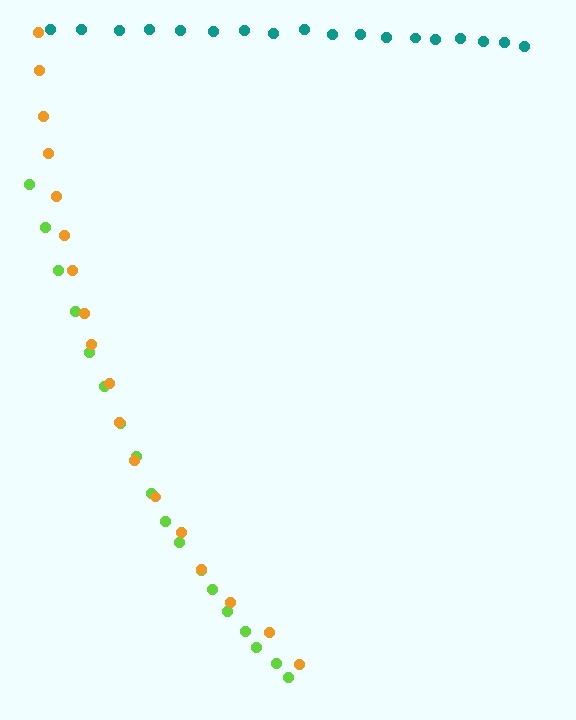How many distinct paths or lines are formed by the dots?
There are 3 distinct paths.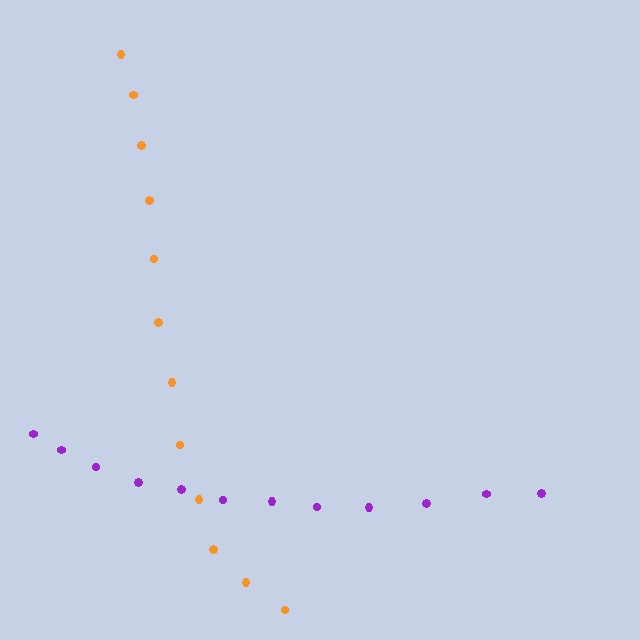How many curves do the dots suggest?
There are 2 distinct paths.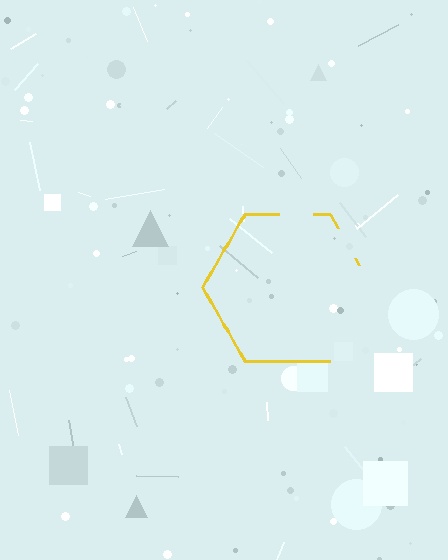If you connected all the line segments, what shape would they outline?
They would outline a hexagon.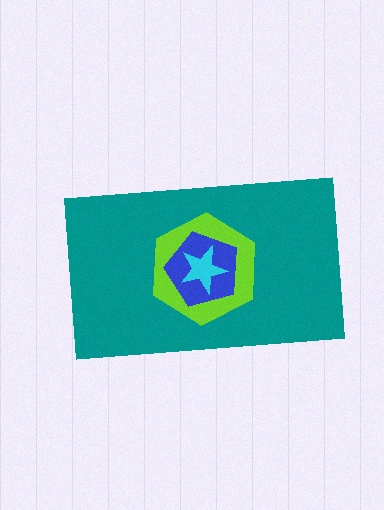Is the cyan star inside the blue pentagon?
Yes.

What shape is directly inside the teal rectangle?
The lime hexagon.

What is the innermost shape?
The cyan star.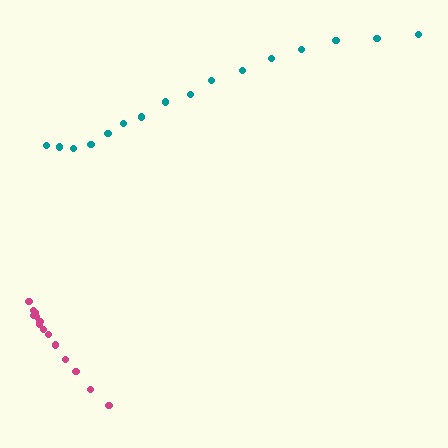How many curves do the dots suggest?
There are 2 distinct paths.